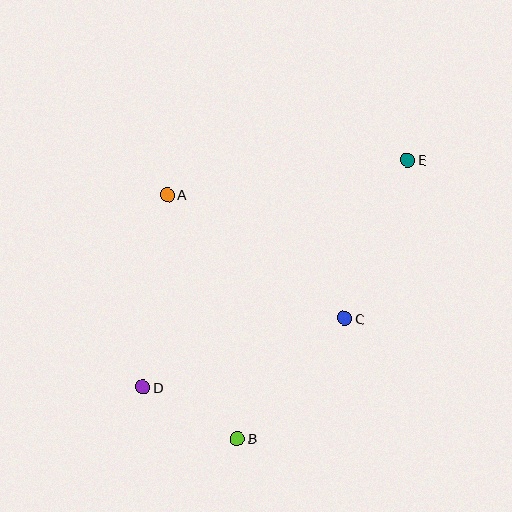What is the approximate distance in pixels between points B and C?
The distance between B and C is approximately 161 pixels.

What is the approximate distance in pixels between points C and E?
The distance between C and E is approximately 171 pixels.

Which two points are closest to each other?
Points B and D are closest to each other.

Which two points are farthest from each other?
Points D and E are farthest from each other.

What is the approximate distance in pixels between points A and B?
The distance between A and B is approximately 254 pixels.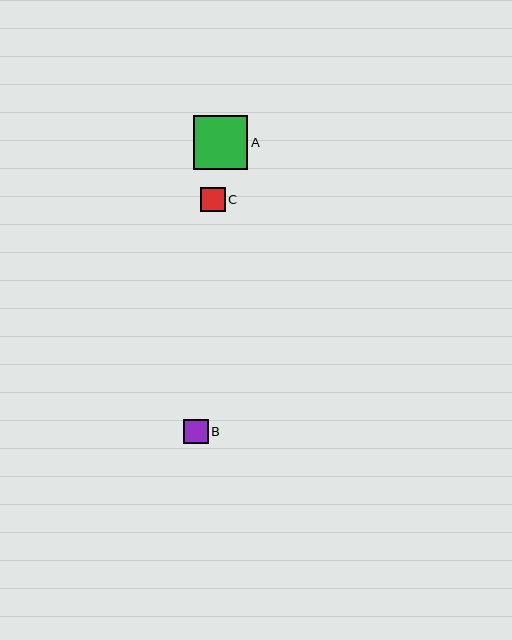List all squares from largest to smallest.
From largest to smallest: A, C, B.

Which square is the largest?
Square A is the largest with a size of approximately 54 pixels.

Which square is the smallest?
Square B is the smallest with a size of approximately 24 pixels.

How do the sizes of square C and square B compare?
Square C and square B are approximately the same size.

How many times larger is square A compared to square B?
Square A is approximately 2.2 times the size of square B.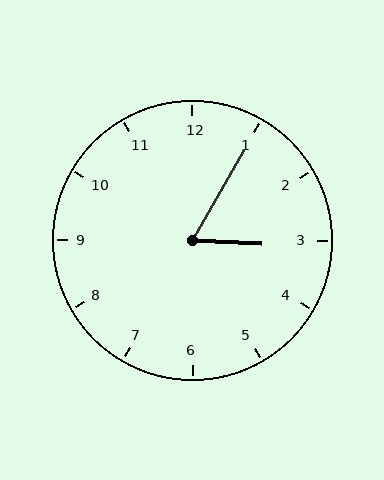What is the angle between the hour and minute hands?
Approximately 62 degrees.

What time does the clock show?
3:05.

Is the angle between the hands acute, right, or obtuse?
It is acute.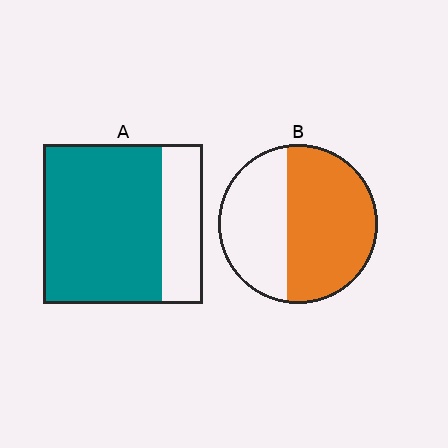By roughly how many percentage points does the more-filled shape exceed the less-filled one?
By roughly 15 percentage points (A over B).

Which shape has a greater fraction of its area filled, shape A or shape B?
Shape A.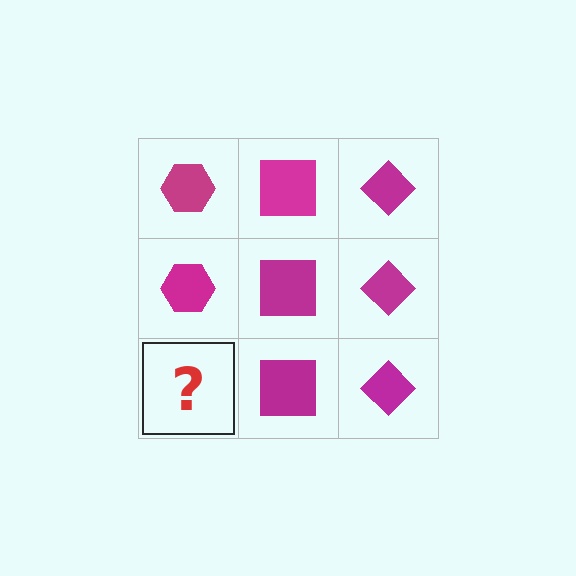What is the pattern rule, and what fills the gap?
The rule is that each column has a consistent shape. The gap should be filled with a magenta hexagon.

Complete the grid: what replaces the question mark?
The question mark should be replaced with a magenta hexagon.